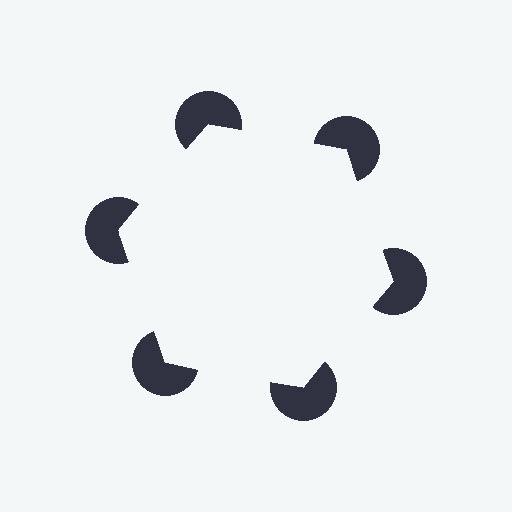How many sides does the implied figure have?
6 sides.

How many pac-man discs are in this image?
There are 6 — one at each vertex of the illusory hexagon.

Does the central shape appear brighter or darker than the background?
It typically appears slightly brighter than the background, even though no actual brightness change is drawn.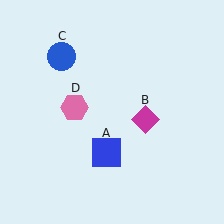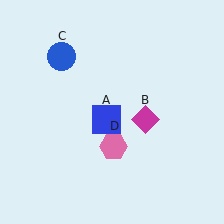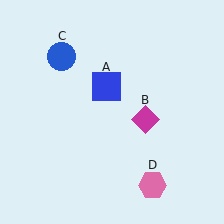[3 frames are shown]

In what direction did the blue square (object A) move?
The blue square (object A) moved up.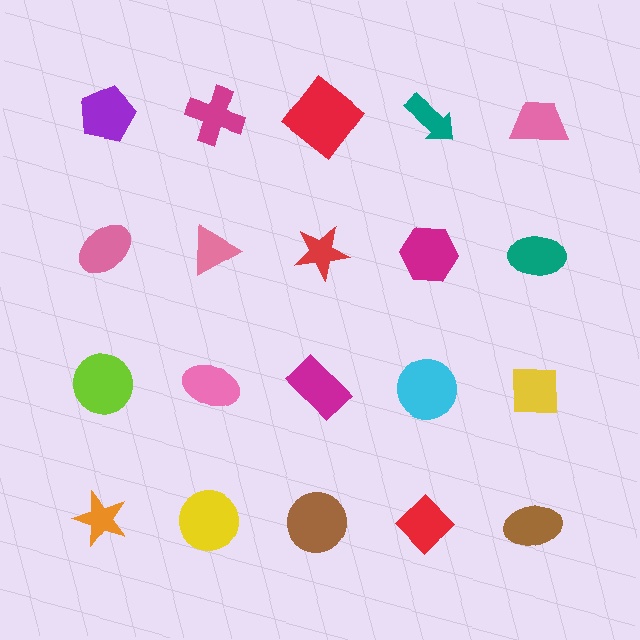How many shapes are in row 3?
5 shapes.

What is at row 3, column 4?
A cyan circle.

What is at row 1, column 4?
A teal arrow.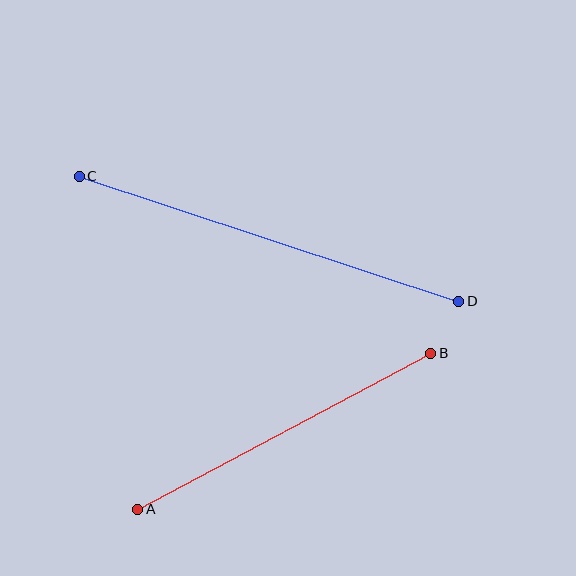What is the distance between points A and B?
The distance is approximately 332 pixels.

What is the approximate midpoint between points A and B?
The midpoint is at approximately (284, 431) pixels.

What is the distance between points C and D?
The distance is approximately 399 pixels.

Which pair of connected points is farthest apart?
Points C and D are farthest apart.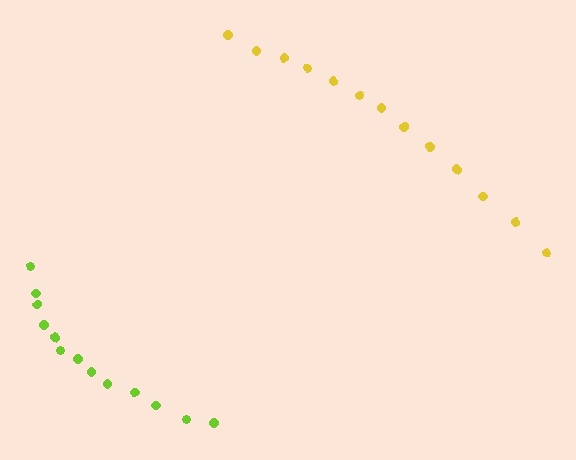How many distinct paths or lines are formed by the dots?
There are 2 distinct paths.